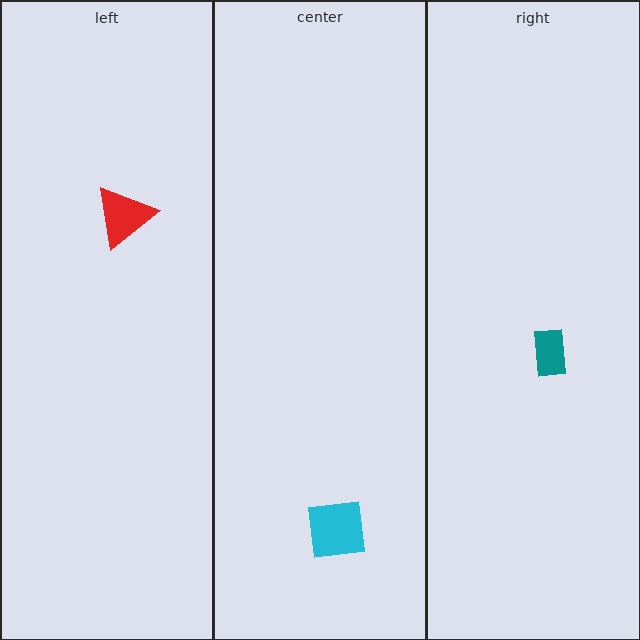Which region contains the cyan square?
The center region.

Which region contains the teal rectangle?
The right region.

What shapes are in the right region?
The teal rectangle.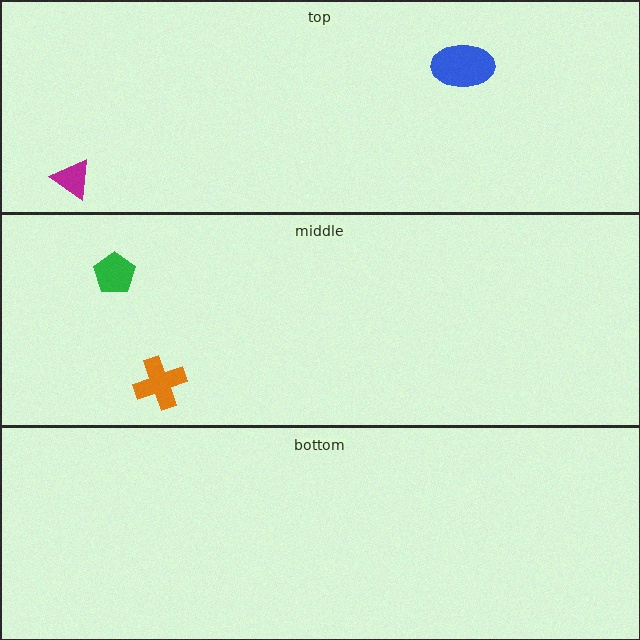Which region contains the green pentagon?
The middle region.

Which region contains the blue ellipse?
The top region.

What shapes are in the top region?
The magenta triangle, the blue ellipse.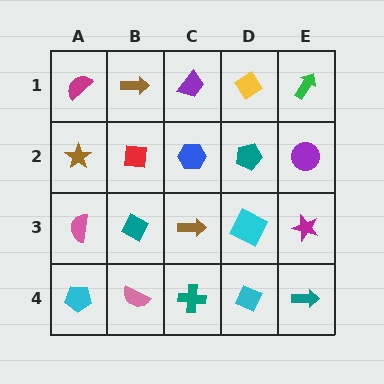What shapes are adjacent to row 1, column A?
A brown star (row 2, column A), a brown arrow (row 1, column B).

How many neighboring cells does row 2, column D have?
4.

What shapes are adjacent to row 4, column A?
A pink semicircle (row 3, column A), a pink semicircle (row 4, column B).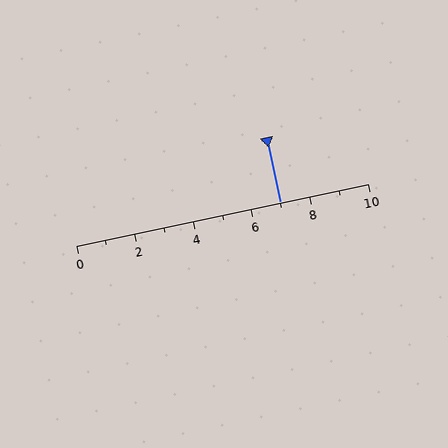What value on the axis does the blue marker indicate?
The marker indicates approximately 7.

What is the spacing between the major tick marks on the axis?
The major ticks are spaced 2 apart.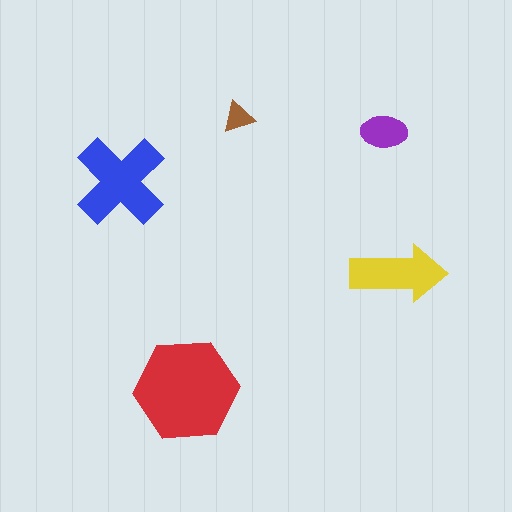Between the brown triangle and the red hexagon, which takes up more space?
The red hexagon.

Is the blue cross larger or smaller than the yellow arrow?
Larger.